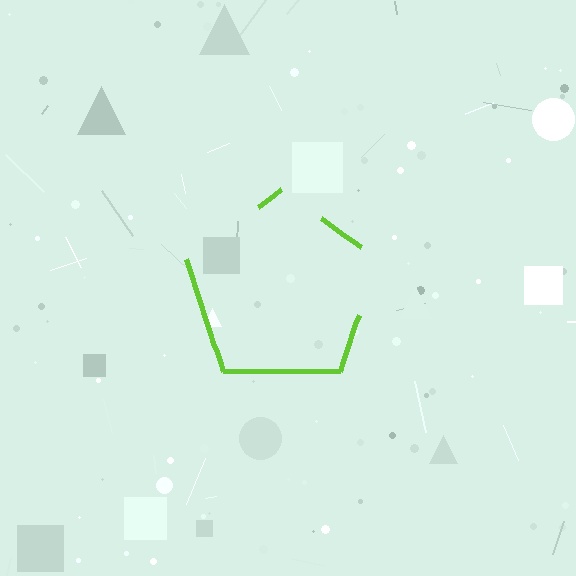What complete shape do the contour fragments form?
The contour fragments form a pentagon.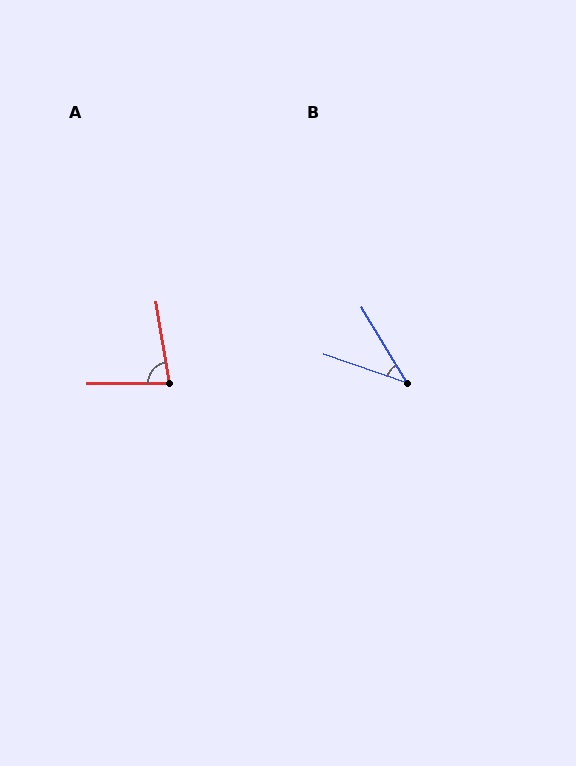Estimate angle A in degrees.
Approximately 81 degrees.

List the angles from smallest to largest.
B (41°), A (81°).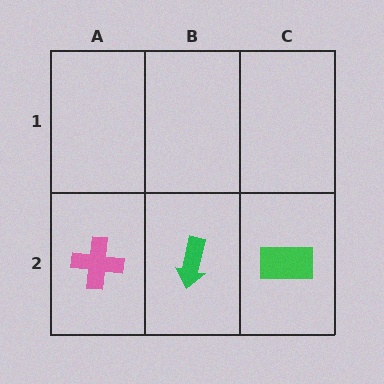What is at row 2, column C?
A green rectangle.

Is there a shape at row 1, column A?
No, that cell is empty.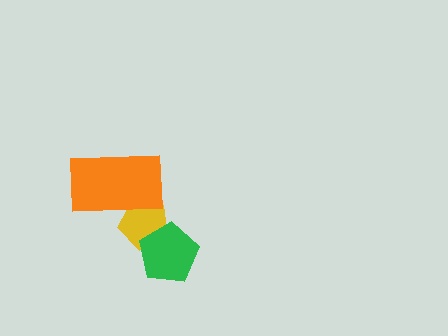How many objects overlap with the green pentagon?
1 object overlaps with the green pentagon.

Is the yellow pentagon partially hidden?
Yes, it is partially covered by another shape.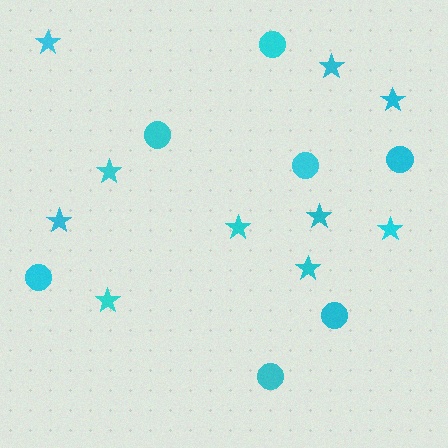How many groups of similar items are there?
There are 2 groups: one group of stars (10) and one group of circles (7).